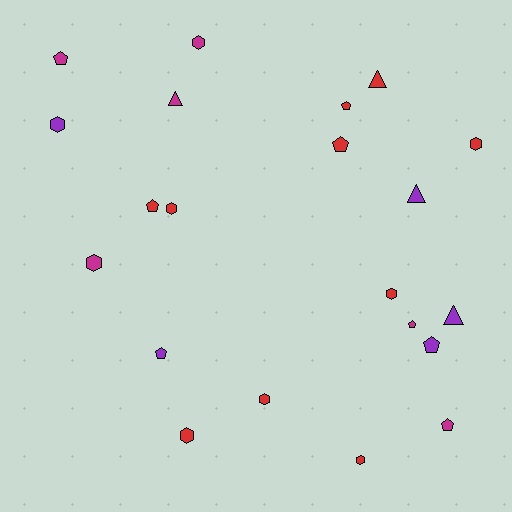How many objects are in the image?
There are 21 objects.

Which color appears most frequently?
Red, with 10 objects.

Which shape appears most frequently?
Hexagon, with 9 objects.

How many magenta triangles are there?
There is 1 magenta triangle.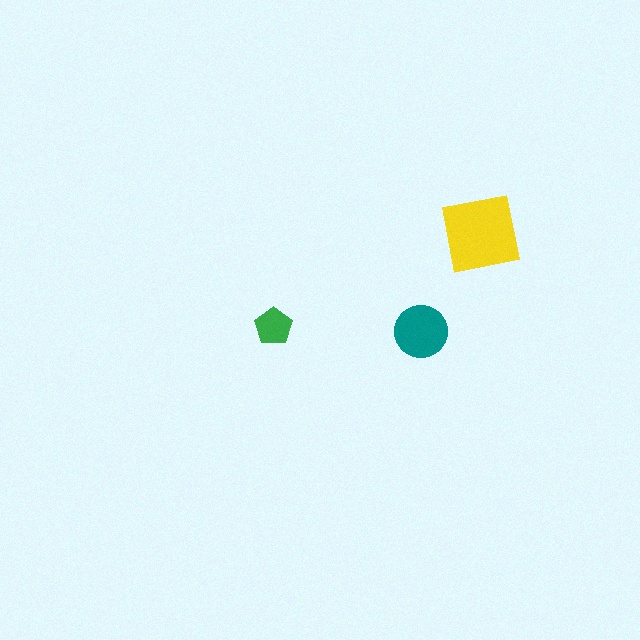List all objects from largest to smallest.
The yellow square, the teal circle, the green pentagon.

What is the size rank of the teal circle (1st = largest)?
2nd.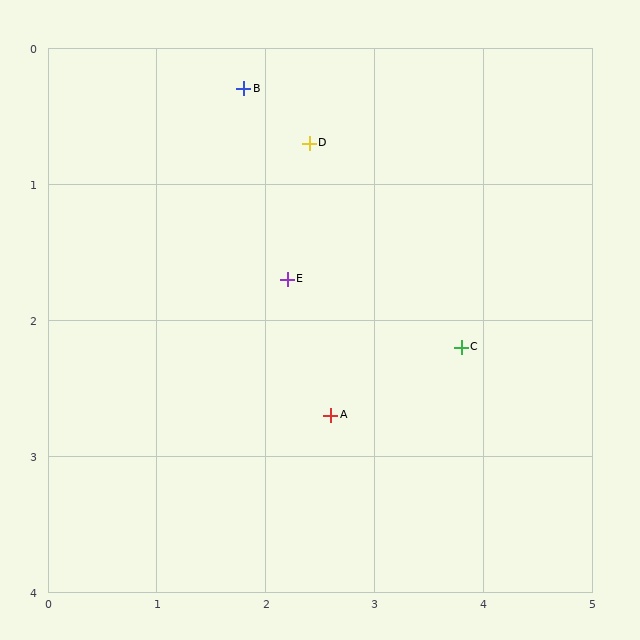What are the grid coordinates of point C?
Point C is at approximately (3.8, 2.2).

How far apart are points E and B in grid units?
Points E and B are about 1.5 grid units apart.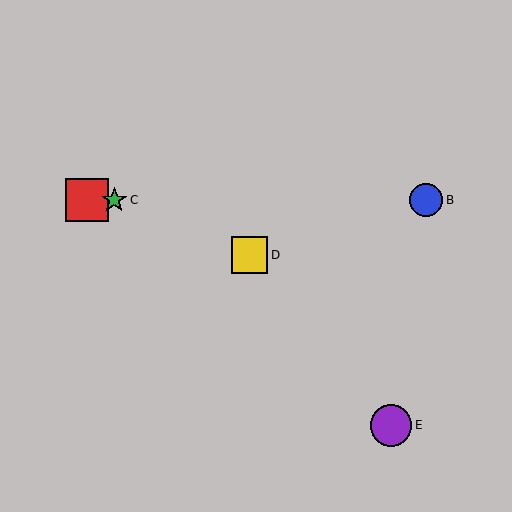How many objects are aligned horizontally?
3 objects (A, B, C) are aligned horizontally.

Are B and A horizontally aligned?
Yes, both are at y≈200.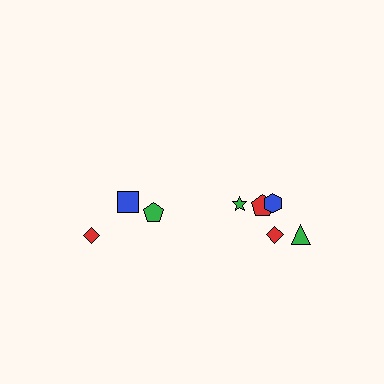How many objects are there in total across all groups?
There are 8 objects.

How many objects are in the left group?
There are 3 objects.